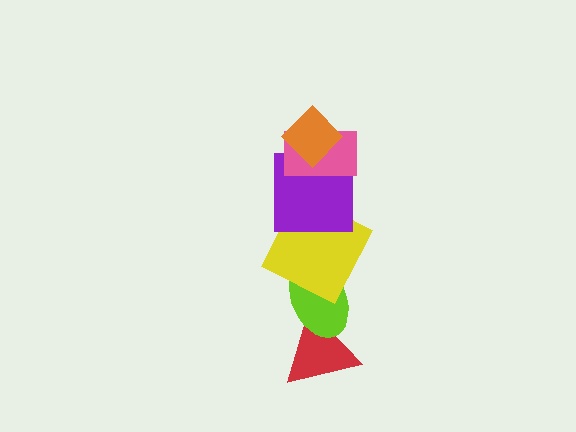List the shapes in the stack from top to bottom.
From top to bottom: the orange diamond, the pink rectangle, the purple square, the yellow square, the lime ellipse, the red triangle.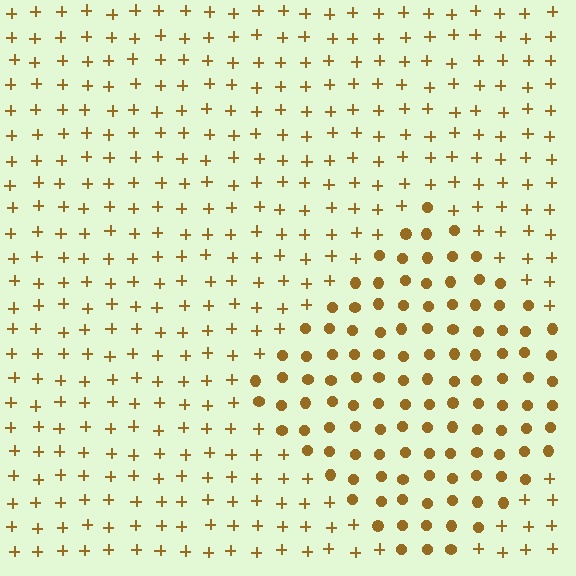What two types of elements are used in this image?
The image uses circles inside the diamond region and plus signs outside it.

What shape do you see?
I see a diamond.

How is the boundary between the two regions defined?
The boundary is defined by a change in element shape: circles inside vs. plus signs outside. All elements share the same color and spacing.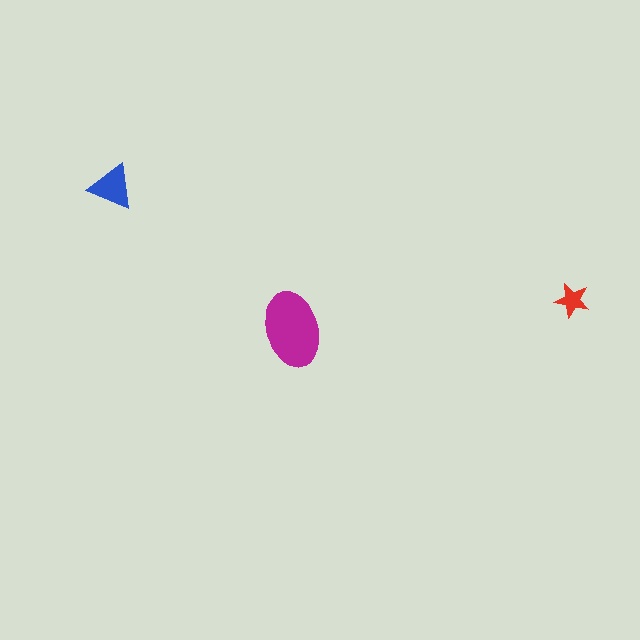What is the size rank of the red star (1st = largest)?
3rd.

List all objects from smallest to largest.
The red star, the blue triangle, the magenta ellipse.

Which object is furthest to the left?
The blue triangle is leftmost.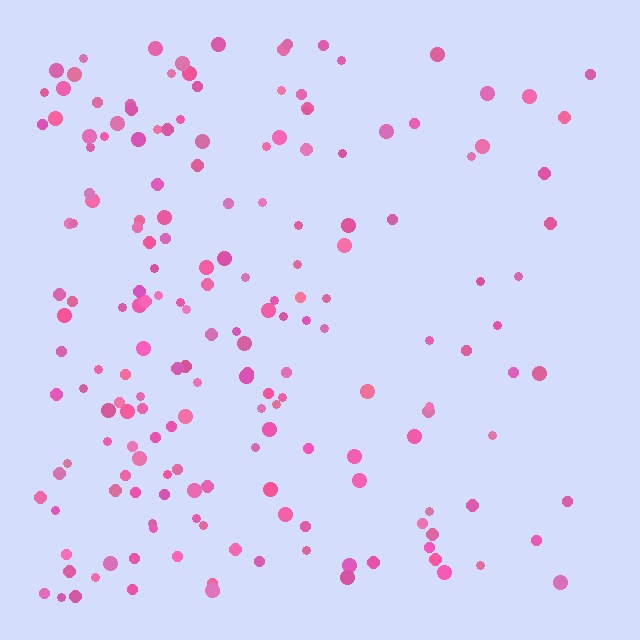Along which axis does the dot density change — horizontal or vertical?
Horizontal.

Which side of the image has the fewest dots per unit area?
The right.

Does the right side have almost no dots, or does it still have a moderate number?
Still a moderate number, just noticeably fewer than the left.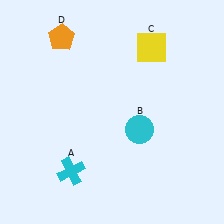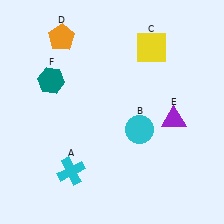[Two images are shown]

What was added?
A purple triangle (E), a teal hexagon (F) were added in Image 2.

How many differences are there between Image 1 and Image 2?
There are 2 differences between the two images.